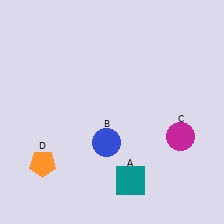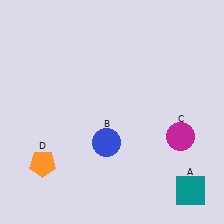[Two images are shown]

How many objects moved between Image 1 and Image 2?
1 object moved between the two images.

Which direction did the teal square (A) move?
The teal square (A) moved right.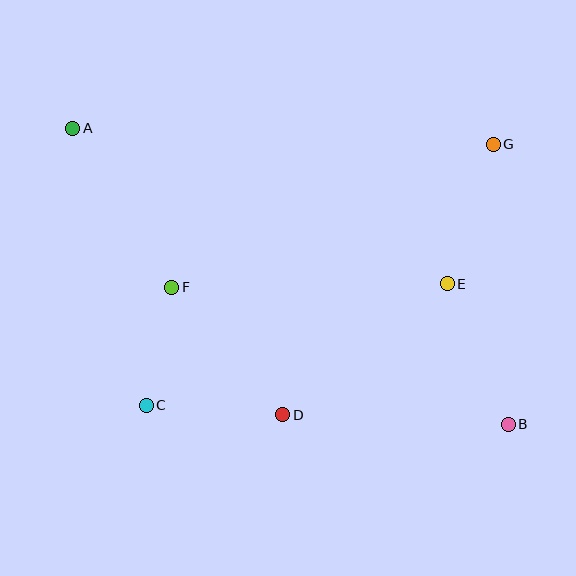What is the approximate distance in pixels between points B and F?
The distance between B and F is approximately 363 pixels.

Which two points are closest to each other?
Points C and F are closest to each other.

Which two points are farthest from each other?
Points A and B are farthest from each other.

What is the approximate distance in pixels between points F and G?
The distance between F and G is approximately 352 pixels.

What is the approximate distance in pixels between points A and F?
The distance between A and F is approximately 187 pixels.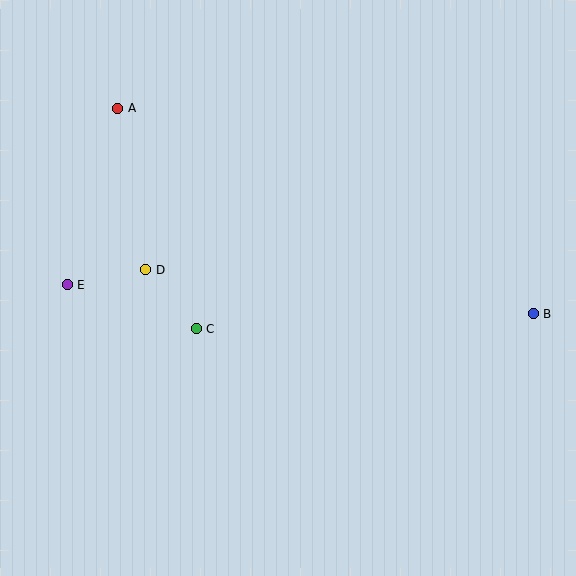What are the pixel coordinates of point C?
Point C is at (196, 329).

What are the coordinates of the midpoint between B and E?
The midpoint between B and E is at (300, 299).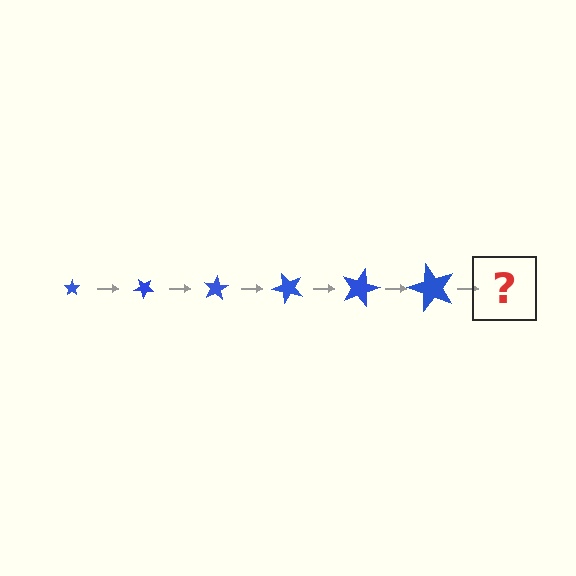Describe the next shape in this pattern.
It should be a star, larger than the previous one and rotated 240 degrees from the start.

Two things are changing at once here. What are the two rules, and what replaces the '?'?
The two rules are that the star grows larger each step and it rotates 40 degrees each step. The '?' should be a star, larger than the previous one and rotated 240 degrees from the start.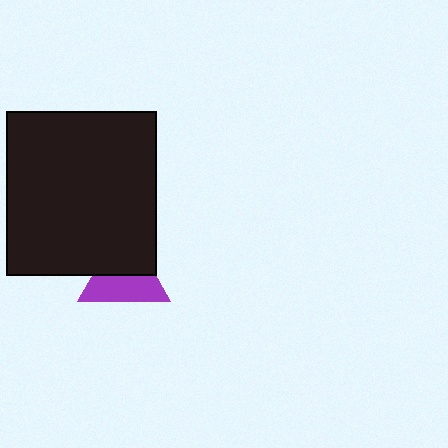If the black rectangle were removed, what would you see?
You would see the complete purple triangle.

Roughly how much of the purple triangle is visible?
About half of it is visible (roughly 53%).